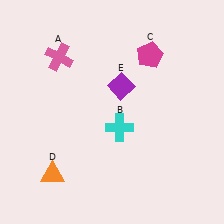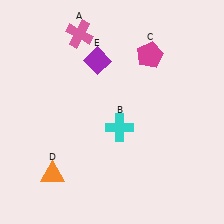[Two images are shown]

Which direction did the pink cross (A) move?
The pink cross (A) moved up.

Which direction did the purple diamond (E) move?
The purple diamond (E) moved up.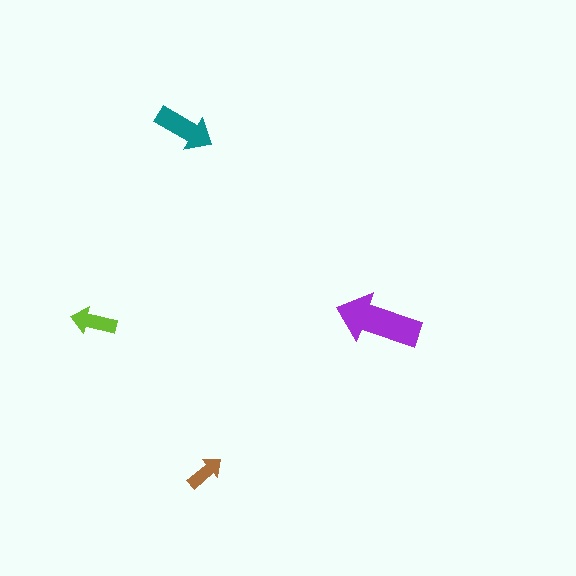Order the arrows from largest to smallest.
the purple one, the teal one, the lime one, the brown one.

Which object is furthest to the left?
The lime arrow is leftmost.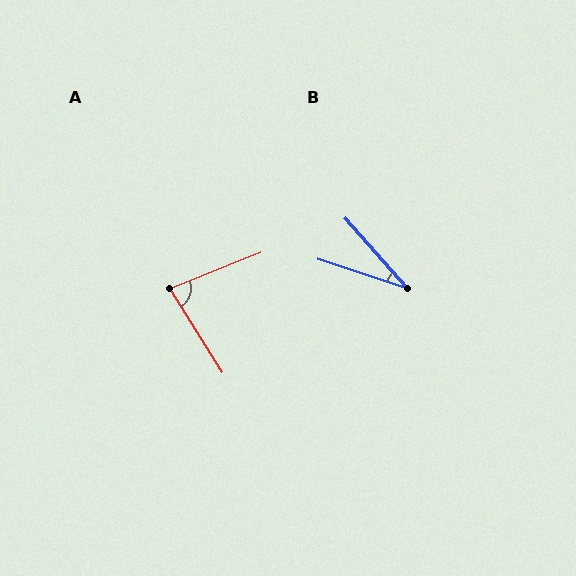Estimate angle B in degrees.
Approximately 30 degrees.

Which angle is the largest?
A, at approximately 80 degrees.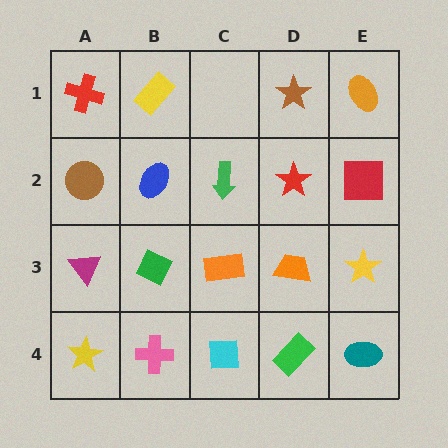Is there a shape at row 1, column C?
No, that cell is empty.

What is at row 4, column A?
A yellow star.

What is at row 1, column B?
A yellow rectangle.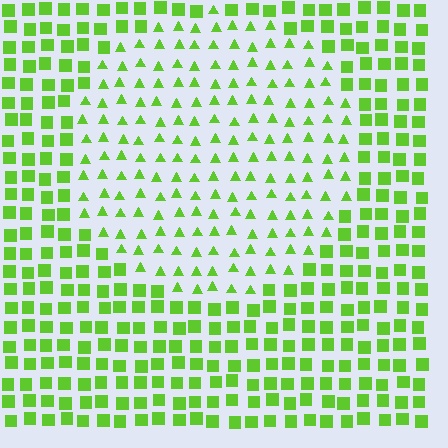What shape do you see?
I see a circle.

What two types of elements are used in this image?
The image uses triangles inside the circle region and squares outside it.